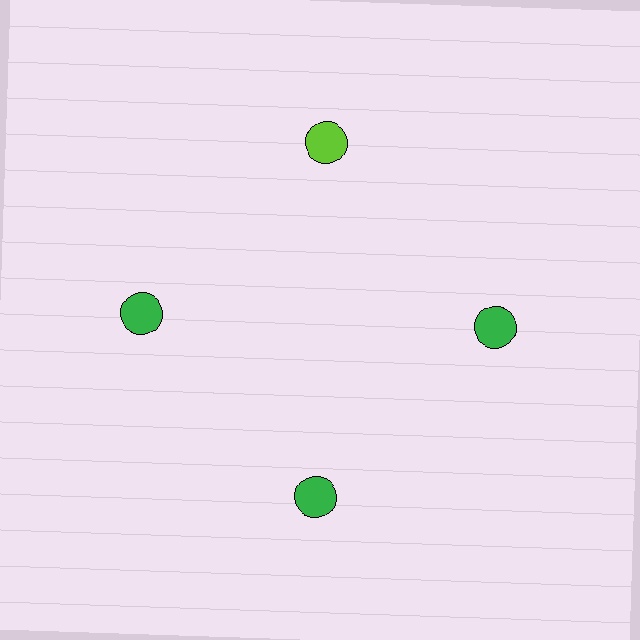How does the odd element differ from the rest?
It has a different color: lime instead of green.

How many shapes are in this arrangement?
There are 4 shapes arranged in a ring pattern.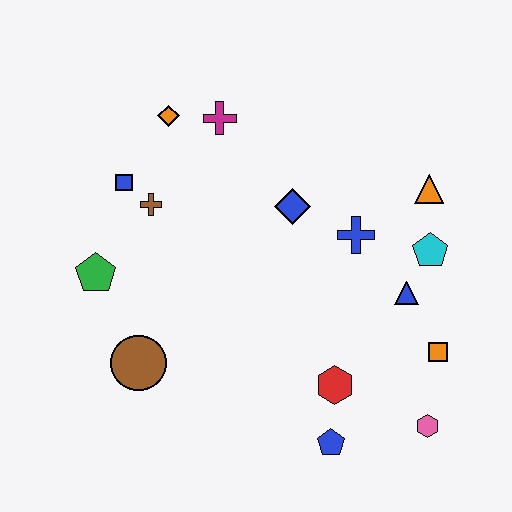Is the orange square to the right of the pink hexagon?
Yes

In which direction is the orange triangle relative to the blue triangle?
The orange triangle is above the blue triangle.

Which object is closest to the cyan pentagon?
The blue triangle is closest to the cyan pentagon.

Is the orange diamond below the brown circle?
No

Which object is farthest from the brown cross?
The pink hexagon is farthest from the brown cross.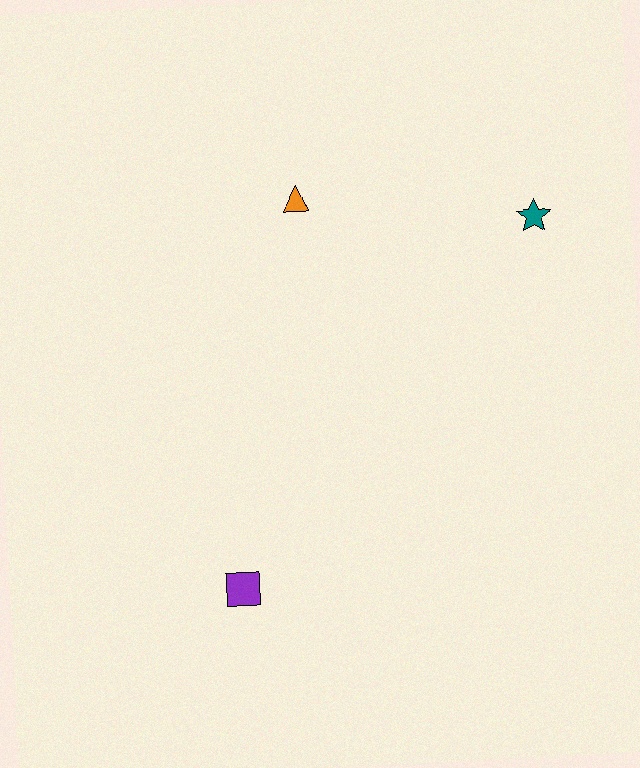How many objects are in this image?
There are 3 objects.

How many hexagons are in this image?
There are no hexagons.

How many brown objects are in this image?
There are no brown objects.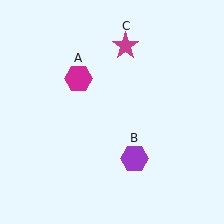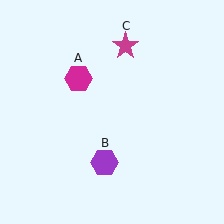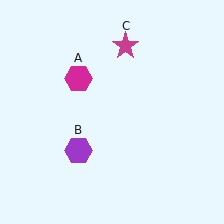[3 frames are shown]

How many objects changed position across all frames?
1 object changed position: purple hexagon (object B).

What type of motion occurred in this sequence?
The purple hexagon (object B) rotated clockwise around the center of the scene.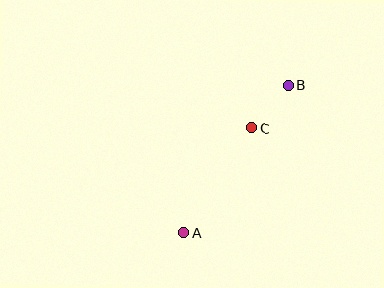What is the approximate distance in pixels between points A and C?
The distance between A and C is approximately 125 pixels.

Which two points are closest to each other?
Points B and C are closest to each other.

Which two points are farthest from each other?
Points A and B are farthest from each other.